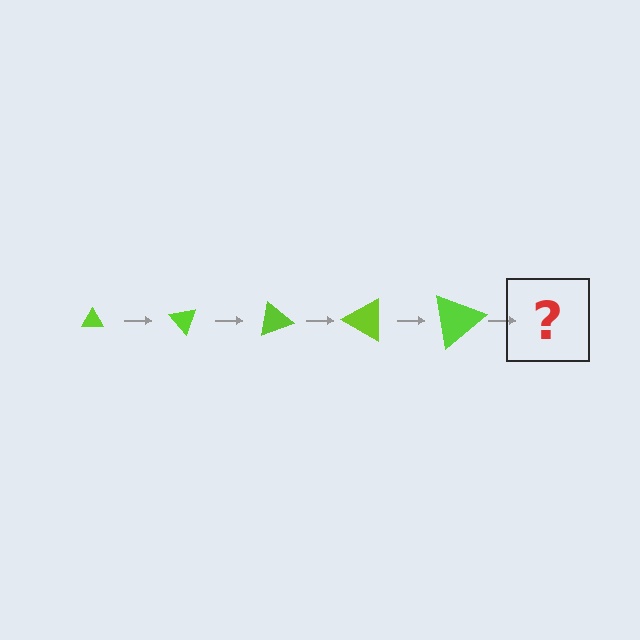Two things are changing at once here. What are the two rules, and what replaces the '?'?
The two rules are that the triangle grows larger each step and it rotates 50 degrees each step. The '?' should be a triangle, larger than the previous one and rotated 250 degrees from the start.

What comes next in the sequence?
The next element should be a triangle, larger than the previous one and rotated 250 degrees from the start.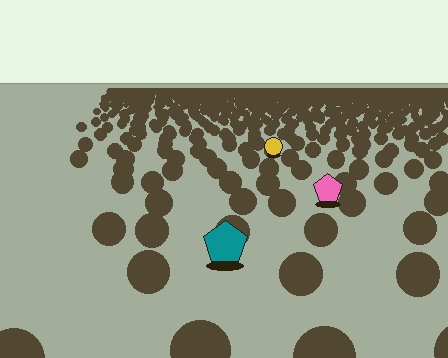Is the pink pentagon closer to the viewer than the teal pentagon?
No. The teal pentagon is closer — you can tell from the texture gradient: the ground texture is coarser near it.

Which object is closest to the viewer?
The teal pentagon is closest. The texture marks near it are larger and more spread out.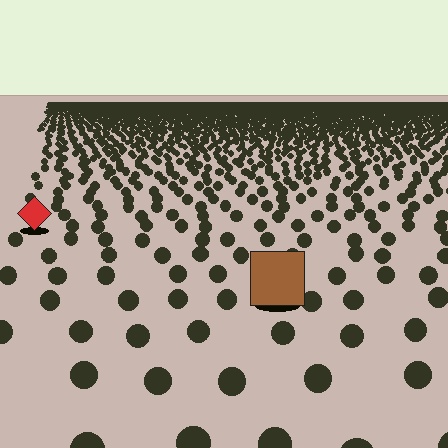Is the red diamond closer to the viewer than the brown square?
No. The brown square is closer — you can tell from the texture gradient: the ground texture is coarser near it.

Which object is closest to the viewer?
The brown square is closest. The texture marks near it are larger and more spread out.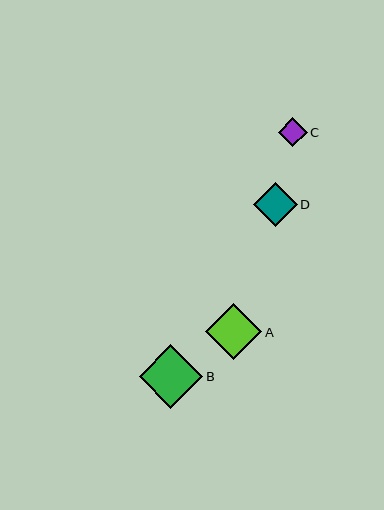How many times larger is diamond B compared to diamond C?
Diamond B is approximately 2.2 times the size of diamond C.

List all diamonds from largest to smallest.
From largest to smallest: B, A, D, C.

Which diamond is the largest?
Diamond B is the largest with a size of approximately 64 pixels.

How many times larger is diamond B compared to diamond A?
Diamond B is approximately 1.1 times the size of diamond A.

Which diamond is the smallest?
Diamond C is the smallest with a size of approximately 29 pixels.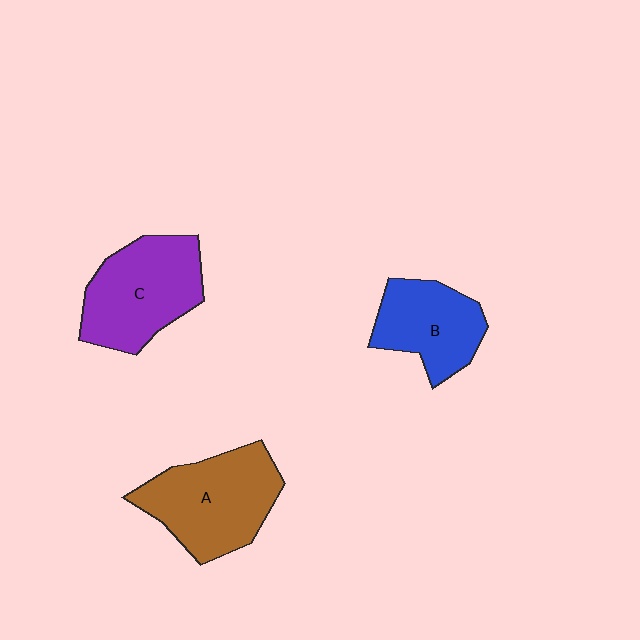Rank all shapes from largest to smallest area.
From largest to smallest: A (brown), C (purple), B (blue).